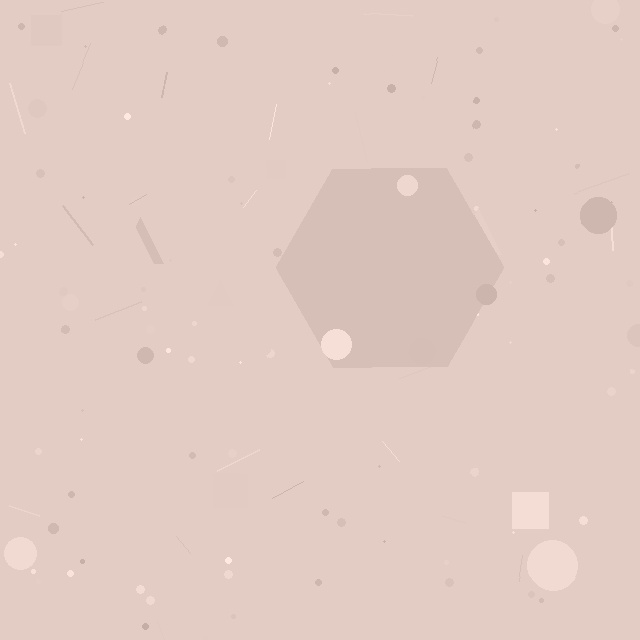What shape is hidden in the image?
A hexagon is hidden in the image.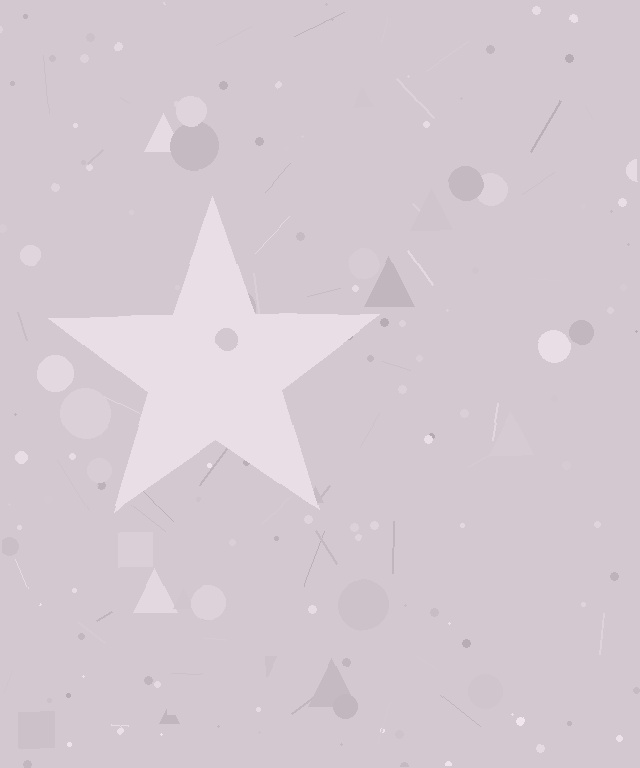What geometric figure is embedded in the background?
A star is embedded in the background.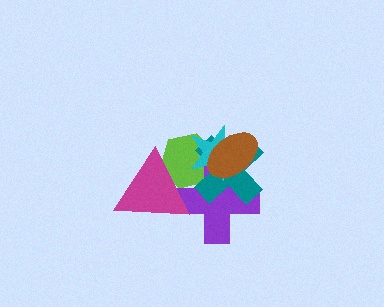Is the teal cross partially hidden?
Yes, it is partially covered by another shape.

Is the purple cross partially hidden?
Yes, it is partially covered by another shape.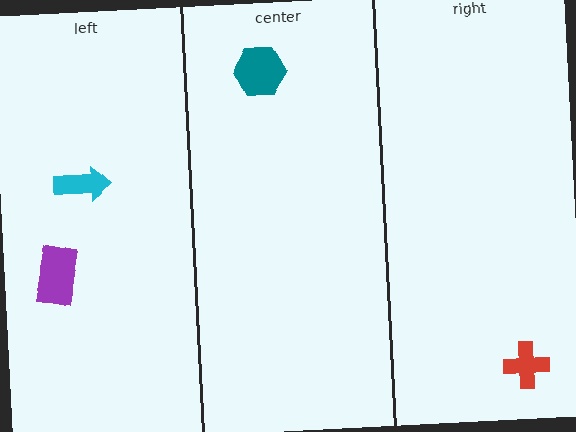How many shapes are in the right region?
1.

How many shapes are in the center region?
1.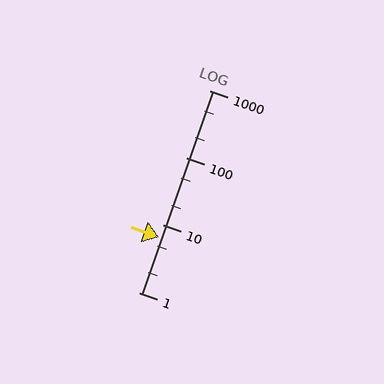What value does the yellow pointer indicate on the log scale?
The pointer indicates approximately 6.6.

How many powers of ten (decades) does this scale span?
The scale spans 3 decades, from 1 to 1000.